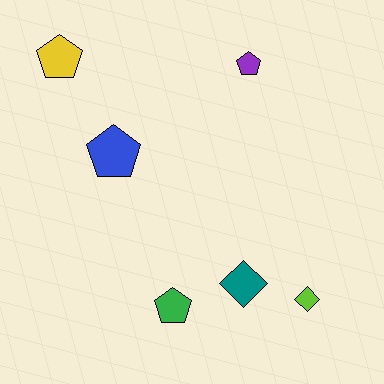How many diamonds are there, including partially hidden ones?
There are 2 diamonds.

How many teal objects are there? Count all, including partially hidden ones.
There is 1 teal object.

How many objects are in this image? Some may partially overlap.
There are 6 objects.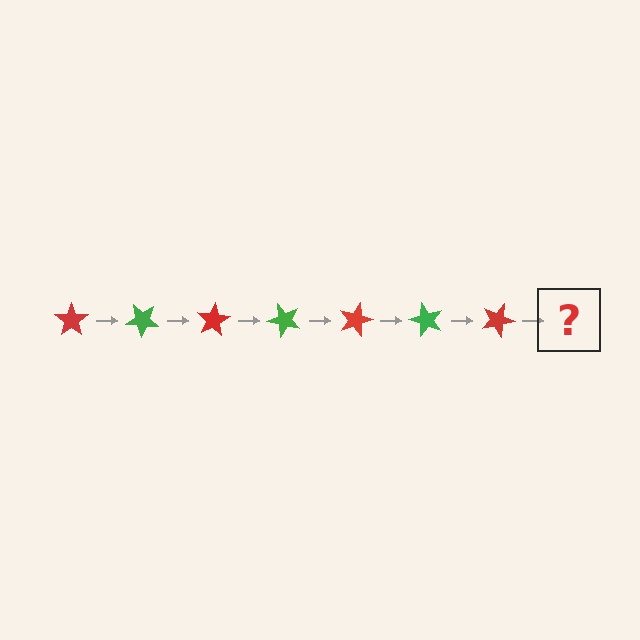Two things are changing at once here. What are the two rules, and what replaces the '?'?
The two rules are that it rotates 40 degrees each step and the color cycles through red and green. The '?' should be a green star, rotated 280 degrees from the start.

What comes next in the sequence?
The next element should be a green star, rotated 280 degrees from the start.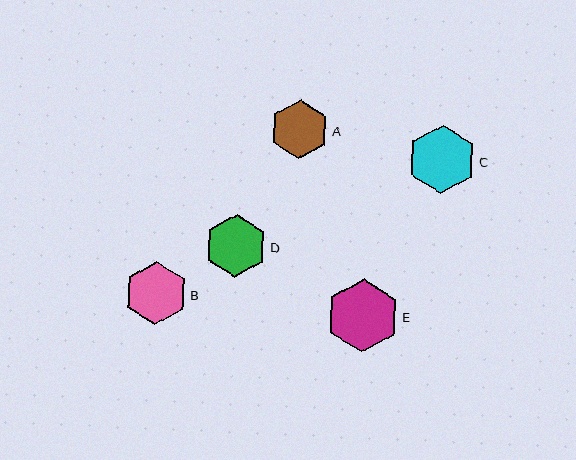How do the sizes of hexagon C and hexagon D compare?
Hexagon C and hexagon D are approximately the same size.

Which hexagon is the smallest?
Hexagon A is the smallest with a size of approximately 59 pixels.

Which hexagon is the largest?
Hexagon E is the largest with a size of approximately 73 pixels.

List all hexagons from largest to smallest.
From largest to smallest: E, C, B, D, A.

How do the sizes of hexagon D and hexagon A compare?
Hexagon D and hexagon A are approximately the same size.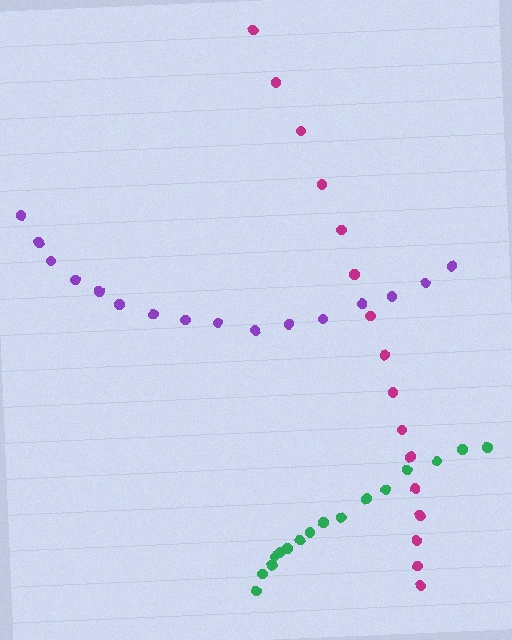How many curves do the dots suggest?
There are 3 distinct paths.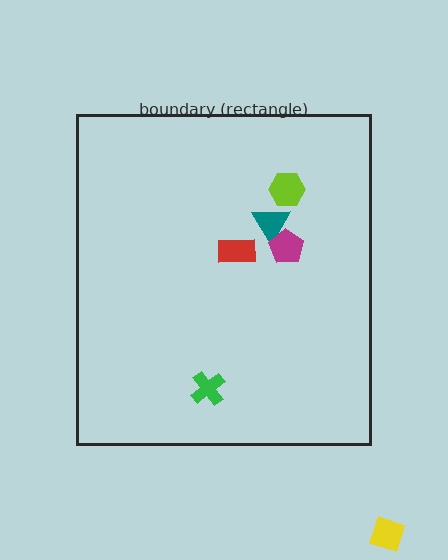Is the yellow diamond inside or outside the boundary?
Outside.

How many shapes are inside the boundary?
5 inside, 1 outside.